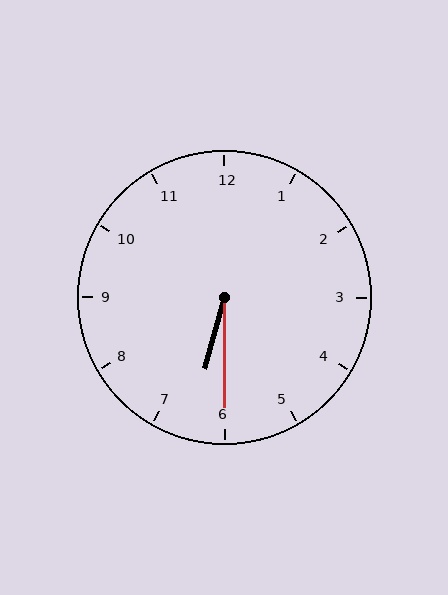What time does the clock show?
6:30.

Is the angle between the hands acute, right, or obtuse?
It is acute.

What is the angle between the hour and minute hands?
Approximately 15 degrees.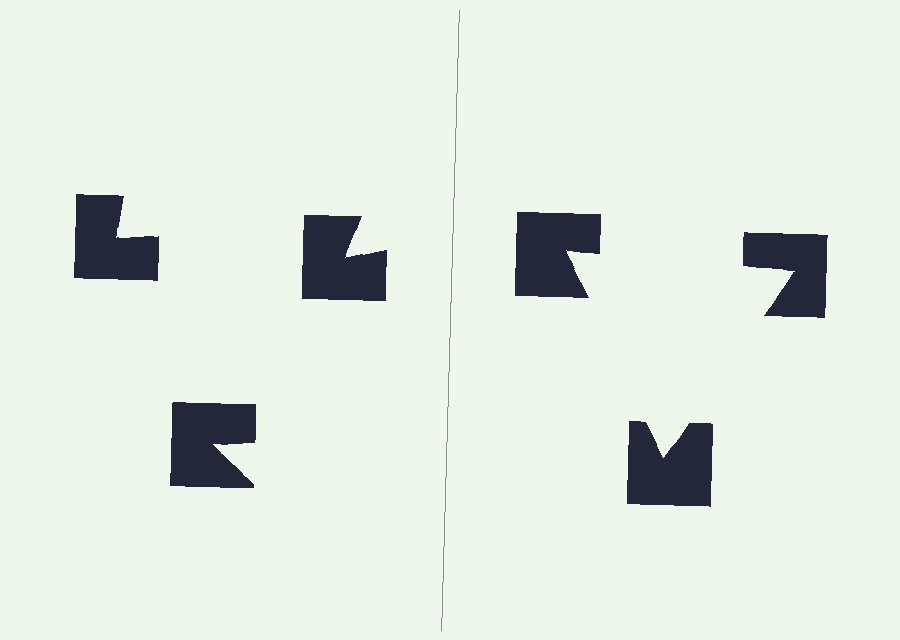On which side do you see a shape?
An illusory triangle appears on the right side. On the left side the wedge cuts are rotated, so no coherent shape forms.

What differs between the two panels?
The notched squares are positioned identically on both sides; only the wedge orientations differ. On the right they align to a triangle; on the left they are misaligned.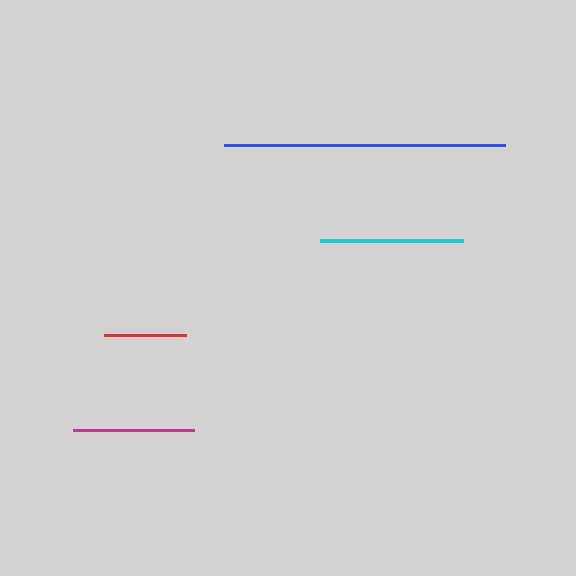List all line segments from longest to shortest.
From longest to shortest: blue, cyan, magenta, red.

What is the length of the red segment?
The red segment is approximately 82 pixels long.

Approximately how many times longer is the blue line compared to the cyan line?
The blue line is approximately 2.0 times the length of the cyan line.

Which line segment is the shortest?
The red line is the shortest at approximately 82 pixels.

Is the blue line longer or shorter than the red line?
The blue line is longer than the red line.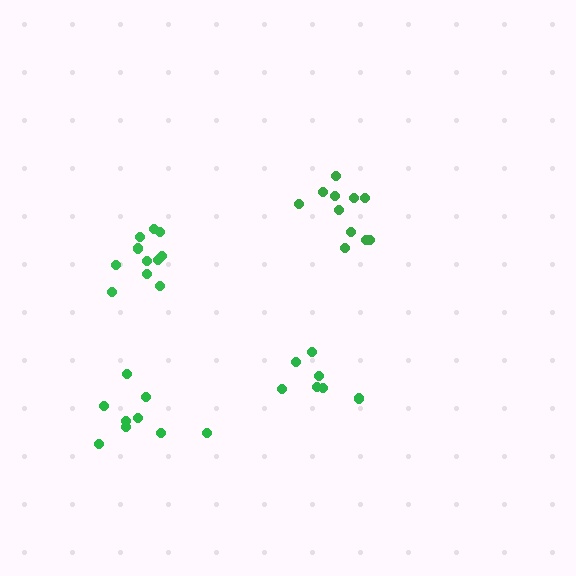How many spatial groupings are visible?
There are 4 spatial groupings.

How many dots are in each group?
Group 1: 11 dots, Group 2: 9 dots, Group 3: 11 dots, Group 4: 7 dots (38 total).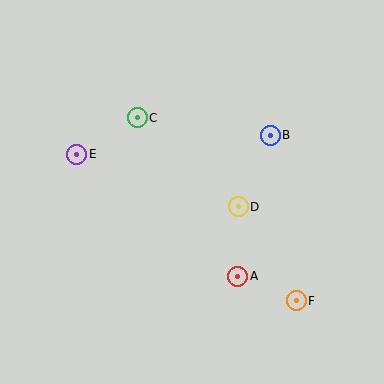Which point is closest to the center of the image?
Point D at (238, 207) is closest to the center.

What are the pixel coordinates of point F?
Point F is at (296, 301).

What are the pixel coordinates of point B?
Point B is at (270, 135).